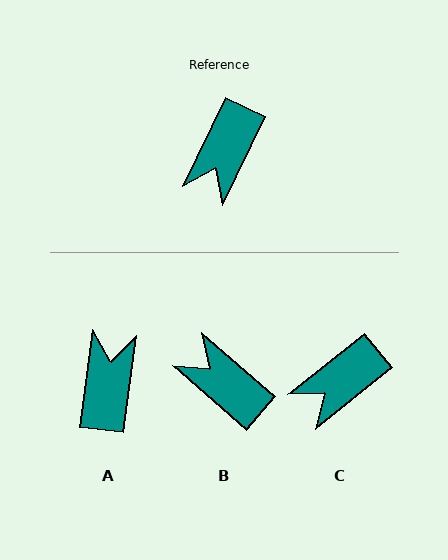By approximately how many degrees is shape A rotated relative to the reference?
Approximately 162 degrees clockwise.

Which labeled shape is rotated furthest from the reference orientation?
A, about 162 degrees away.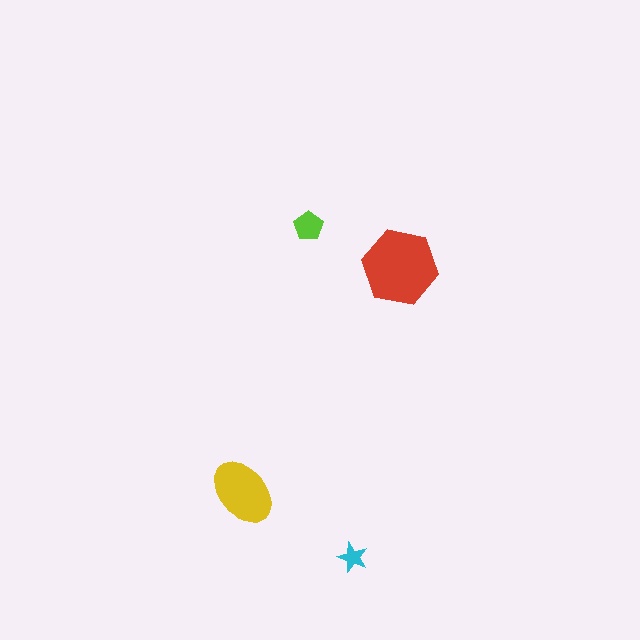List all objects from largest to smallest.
The red hexagon, the yellow ellipse, the lime pentagon, the cyan star.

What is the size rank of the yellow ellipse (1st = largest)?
2nd.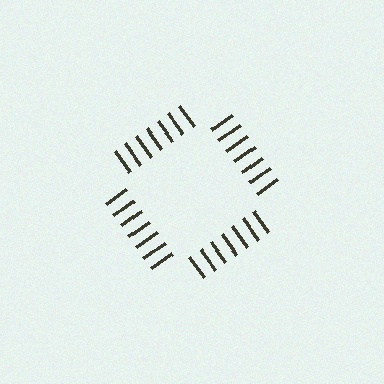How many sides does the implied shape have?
4 sides — the line-ends trace a square.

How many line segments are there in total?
28 — 7 along each of the 4 edges.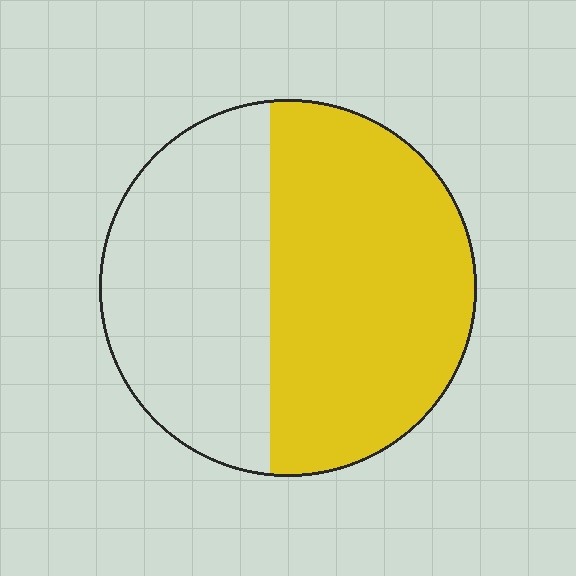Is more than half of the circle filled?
Yes.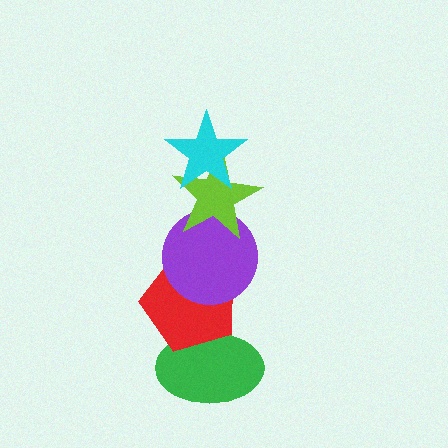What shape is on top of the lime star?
The cyan star is on top of the lime star.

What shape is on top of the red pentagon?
The purple circle is on top of the red pentagon.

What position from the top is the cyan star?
The cyan star is 1st from the top.